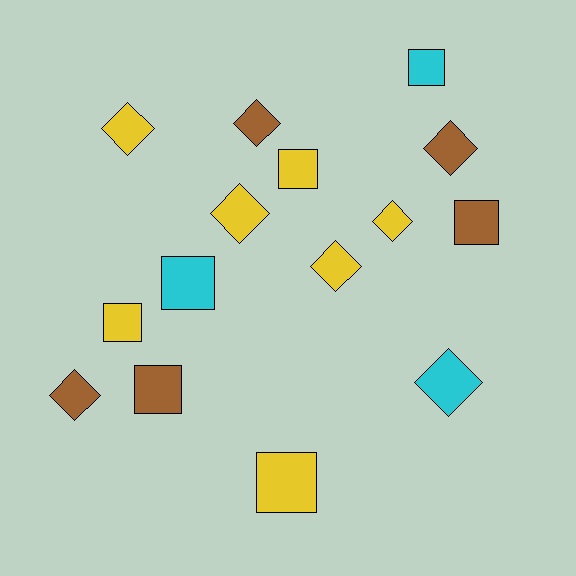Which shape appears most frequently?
Diamond, with 8 objects.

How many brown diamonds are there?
There are 3 brown diamonds.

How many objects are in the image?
There are 15 objects.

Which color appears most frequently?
Yellow, with 7 objects.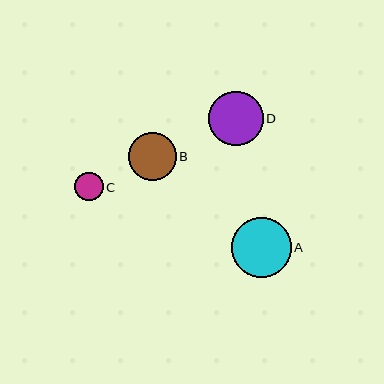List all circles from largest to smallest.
From largest to smallest: A, D, B, C.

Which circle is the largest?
Circle A is the largest with a size of approximately 60 pixels.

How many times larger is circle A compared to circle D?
Circle A is approximately 1.1 times the size of circle D.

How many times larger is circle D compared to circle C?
Circle D is approximately 1.9 times the size of circle C.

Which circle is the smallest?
Circle C is the smallest with a size of approximately 28 pixels.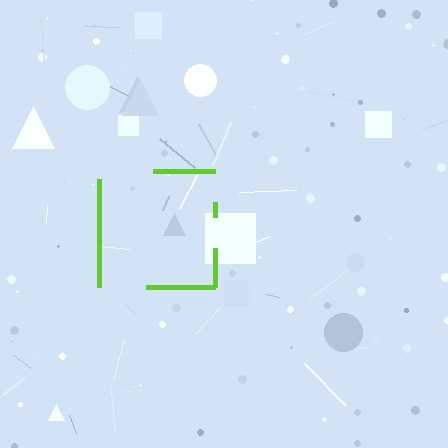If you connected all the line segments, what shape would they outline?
They would outline a square.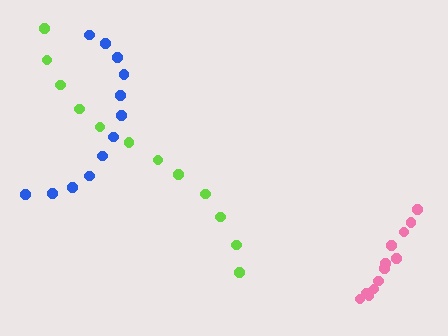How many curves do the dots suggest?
There are 3 distinct paths.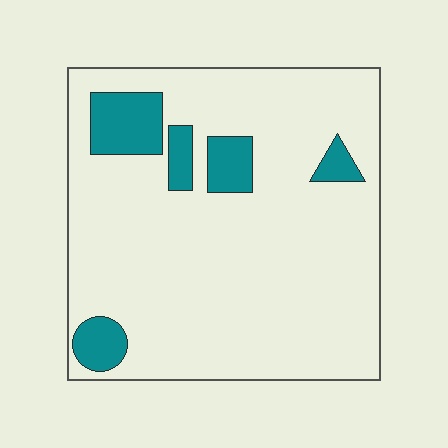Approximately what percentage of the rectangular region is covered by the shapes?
Approximately 15%.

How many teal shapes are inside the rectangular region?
5.